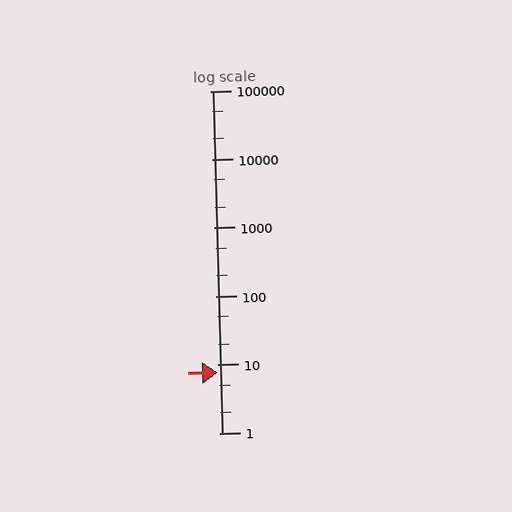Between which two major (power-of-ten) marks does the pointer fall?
The pointer is between 1 and 10.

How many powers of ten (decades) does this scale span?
The scale spans 5 decades, from 1 to 100000.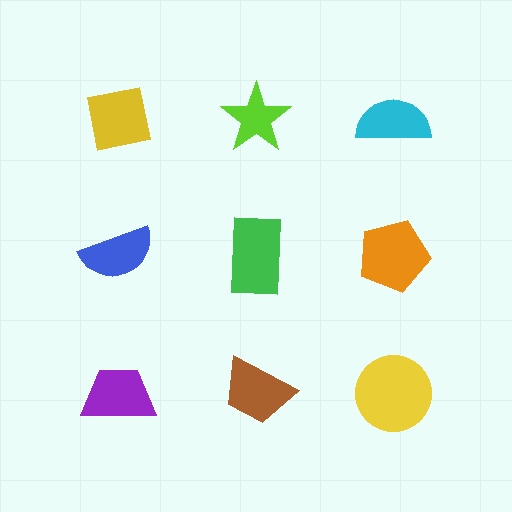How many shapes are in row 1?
3 shapes.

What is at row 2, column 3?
An orange pentagon.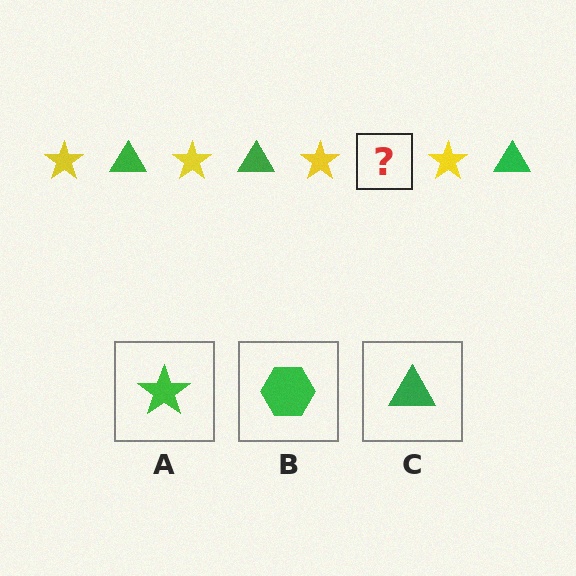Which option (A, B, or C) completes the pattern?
C.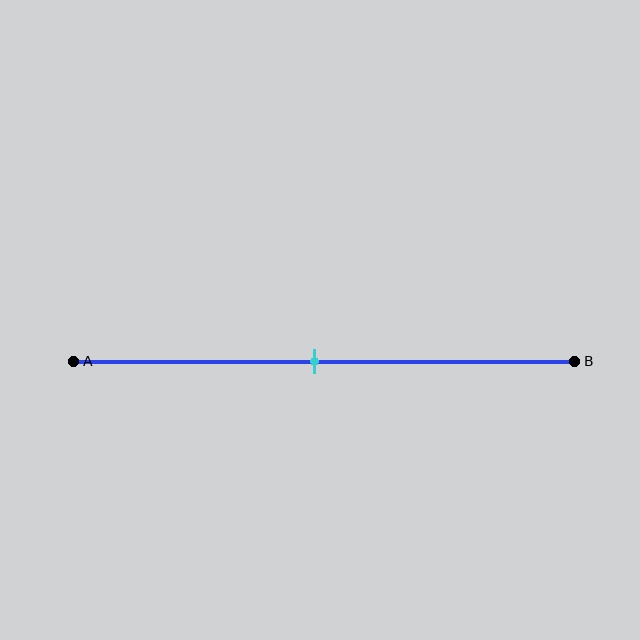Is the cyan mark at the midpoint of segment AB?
Yes, the mark is approximately at the midpoint.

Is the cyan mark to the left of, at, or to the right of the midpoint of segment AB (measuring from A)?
The cyan mark is approximately at the midpoint of segment AB.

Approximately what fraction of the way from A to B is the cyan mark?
The cyan mark is approximately 50% of the way from A to B.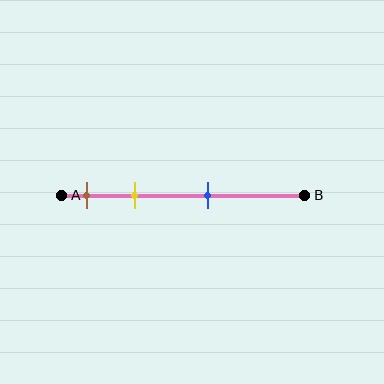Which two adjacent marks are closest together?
The brown and yellow marks are the closest adjacent pair.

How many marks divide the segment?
There are 3 marks dividing the segment.